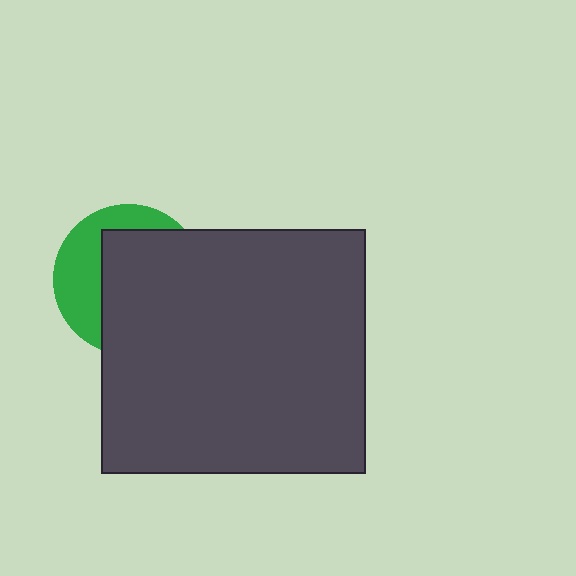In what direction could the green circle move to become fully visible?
The green circle could move left. That would shift it out from behind the dark gray rectangle entirely.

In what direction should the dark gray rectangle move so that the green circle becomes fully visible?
The dark gray rectangle should move right. That is the shortest direction to clear the overlap and leave the green circle fully visible.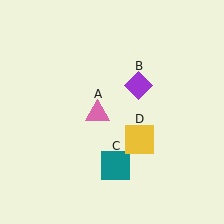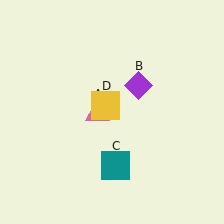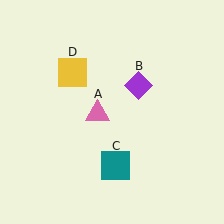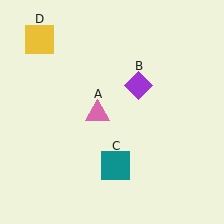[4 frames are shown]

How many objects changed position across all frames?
1 object changed position: yellow square (object D).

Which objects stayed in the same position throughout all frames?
Pink triangle (object A) and purple diamond (object B) and teal square (object C) remained stationary.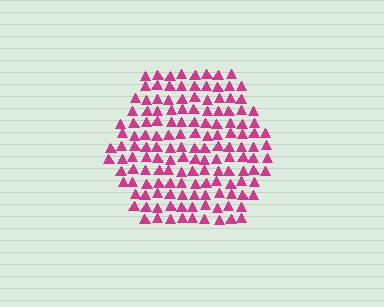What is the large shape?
The large shape is a hexagon.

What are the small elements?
The small elements are triangles.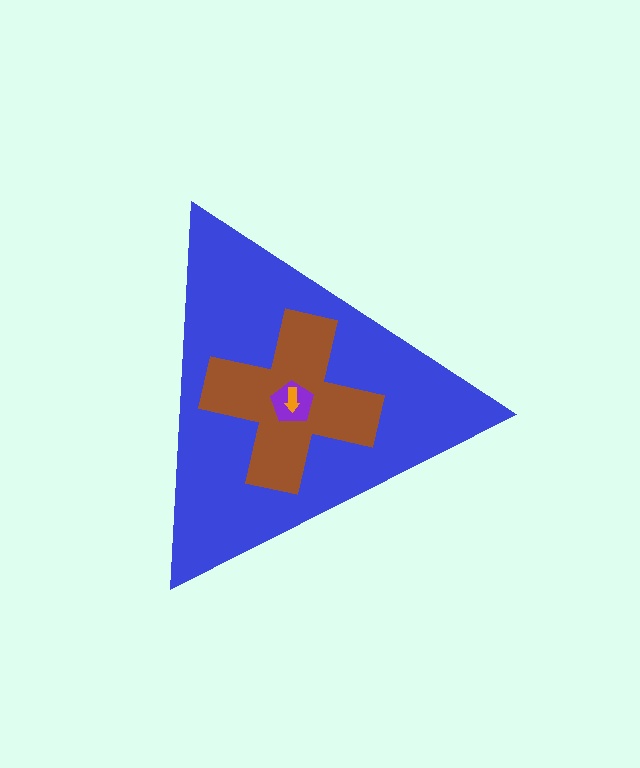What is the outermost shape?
The blue triangle.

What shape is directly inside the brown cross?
The purple pentagon.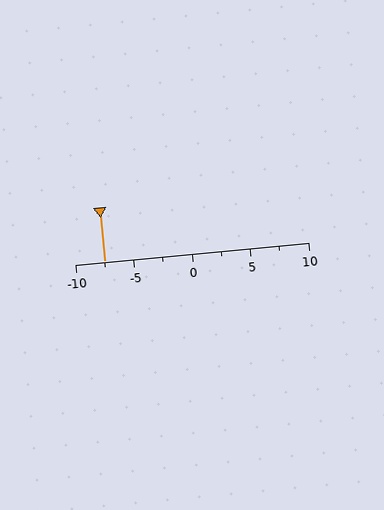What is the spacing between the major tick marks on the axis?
The major ticks are spaced 5 apart.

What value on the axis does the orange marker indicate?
The marker indicates approximately -7.5.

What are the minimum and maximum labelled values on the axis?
The axis runs from -10 to 10.